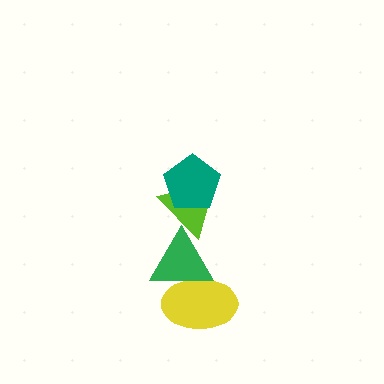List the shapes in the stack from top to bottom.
From top to bottom: the teal pentagon, the lime triangle, the green triangle, the yellow ellipse.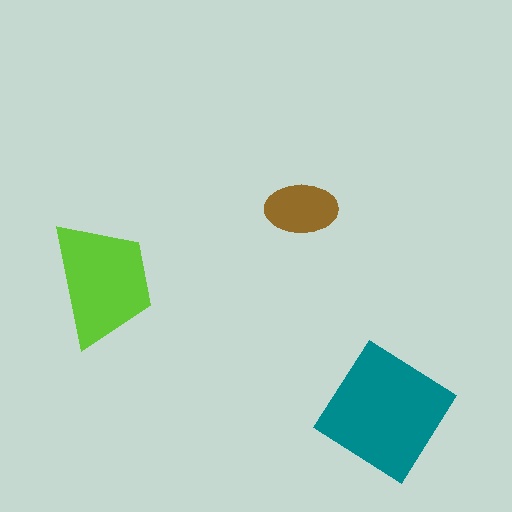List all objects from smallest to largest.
The brown ellipse, the lime trapezoid, the teal diamond.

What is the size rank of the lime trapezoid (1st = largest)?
2nd.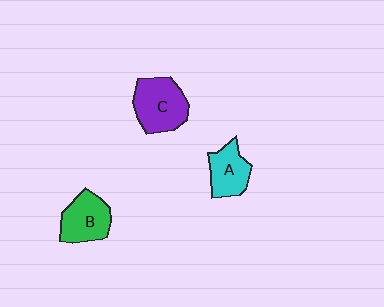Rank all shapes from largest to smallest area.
From largest to smallest: C (purple), B (green), A (cyan).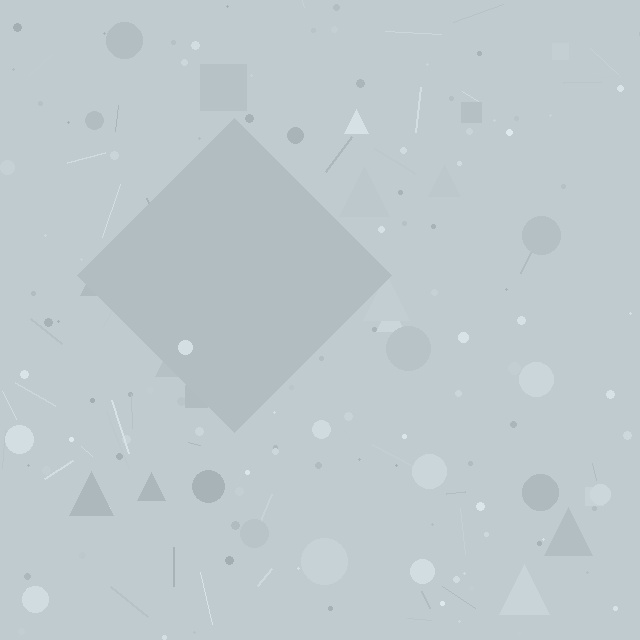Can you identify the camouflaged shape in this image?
The camouflaged shape is a diamond.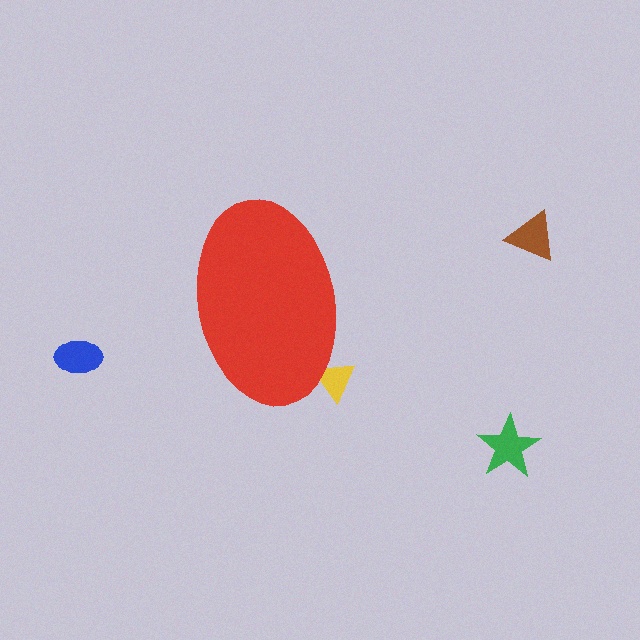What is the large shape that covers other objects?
A red ellipse.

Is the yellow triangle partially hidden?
Yes, the yellow triangle is partially hidden behind the red ellipse.